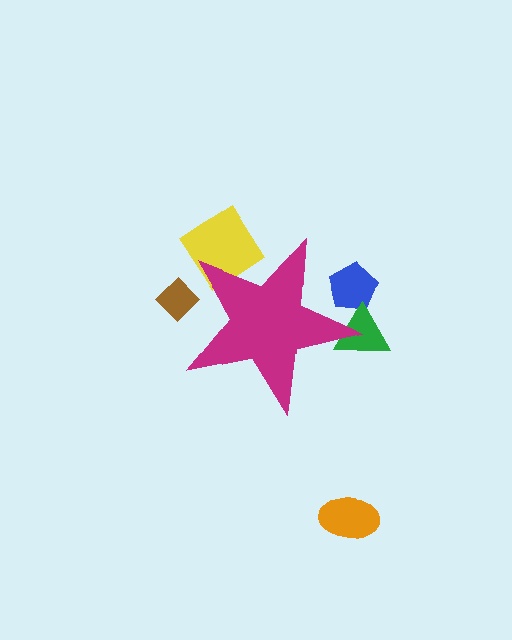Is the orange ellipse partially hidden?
No, the orange ellipse is fully visible.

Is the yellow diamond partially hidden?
Yes, the yellow diamond is partially hidden behind the magenta star.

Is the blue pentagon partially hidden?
Yes, the blue pentagon is partially hidden behind the magenta star.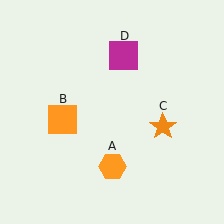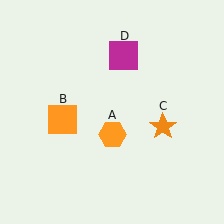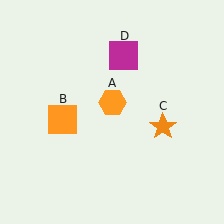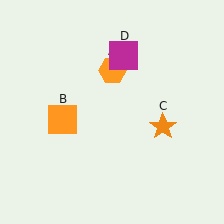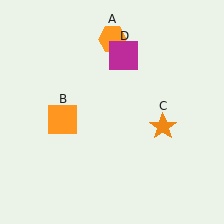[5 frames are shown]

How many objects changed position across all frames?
1 object changed position: orange hexagon (object A).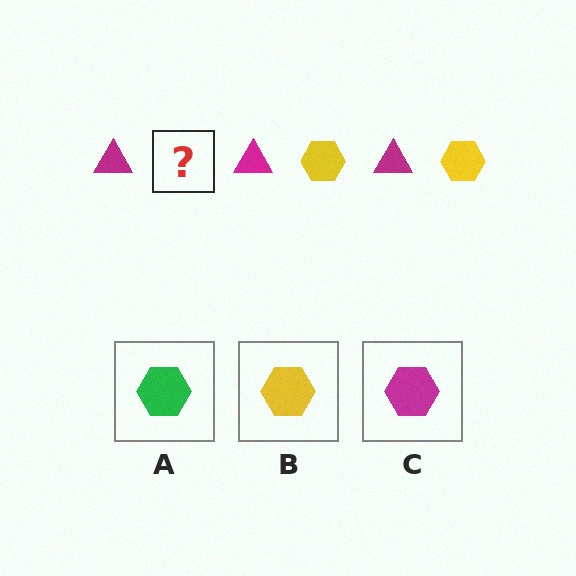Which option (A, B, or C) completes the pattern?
B.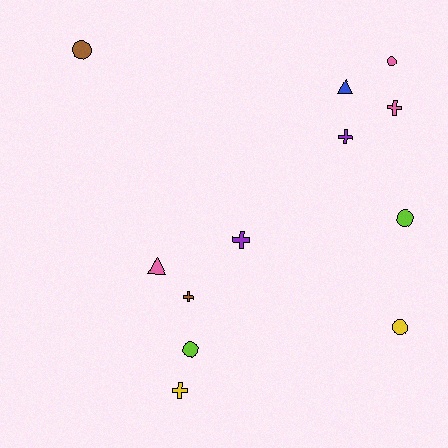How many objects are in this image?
There are 12 objects.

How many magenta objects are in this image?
There are no magenta objects.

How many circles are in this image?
There are 5 circles.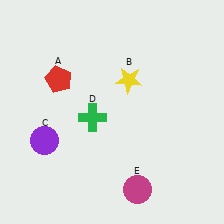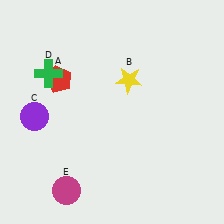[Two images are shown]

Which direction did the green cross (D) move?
The green cross (D) moved up.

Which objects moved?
The objects that moved are: the purple circle (C), the green cross (D), the magenta circle (E).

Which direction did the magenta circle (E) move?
The magenta circle (E) moved left.